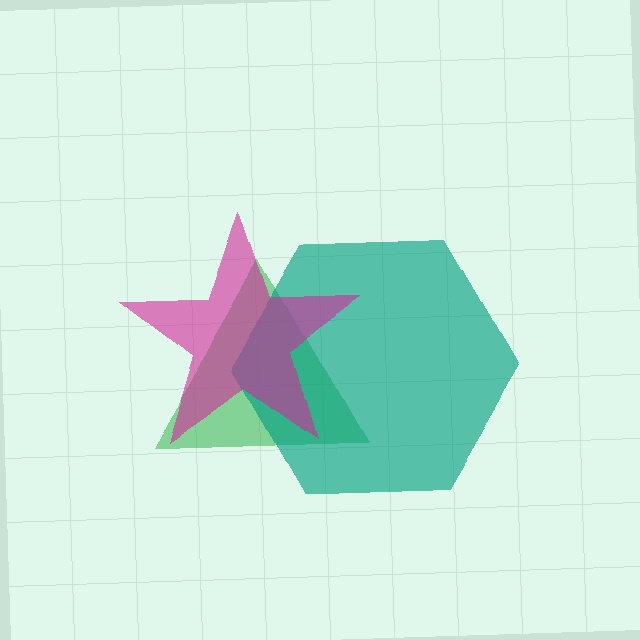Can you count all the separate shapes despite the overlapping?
Yes, there are 3 separate shapes.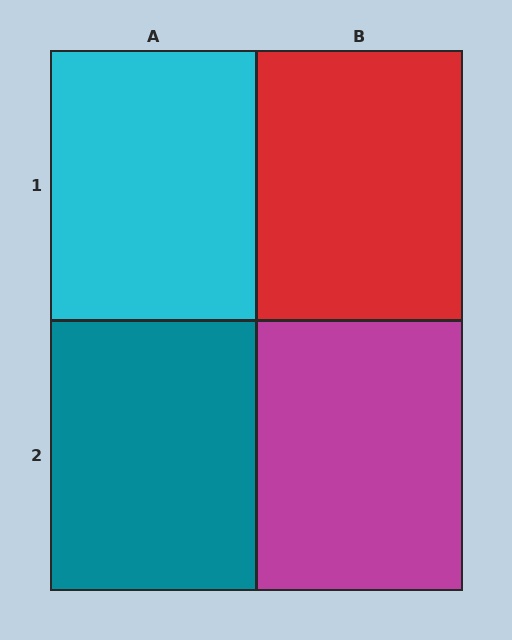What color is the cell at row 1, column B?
Red.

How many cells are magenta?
1 cell is magenta.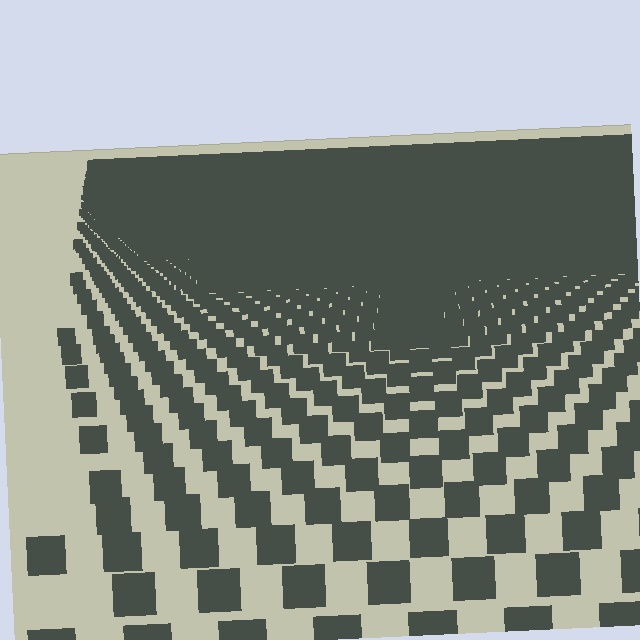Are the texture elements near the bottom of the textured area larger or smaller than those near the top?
Larger. Near the bottom, elements are closer to the viewer and appear at a bigger on-screen size.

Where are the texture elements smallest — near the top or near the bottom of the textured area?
Near the top.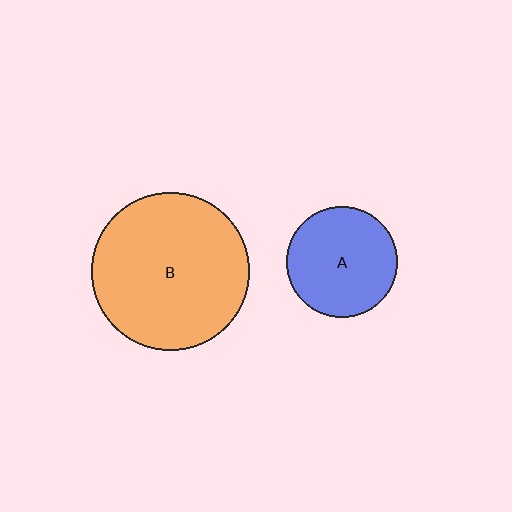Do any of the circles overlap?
No, none of the circles overlap.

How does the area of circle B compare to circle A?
Approximately 2.0 times.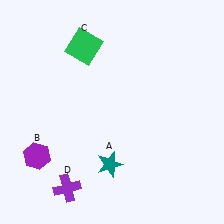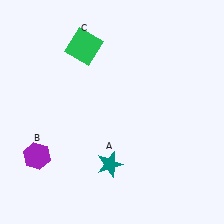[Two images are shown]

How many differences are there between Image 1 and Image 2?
There is 1 difference between the two images.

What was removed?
The purple cross (D) was removed in Image 2.